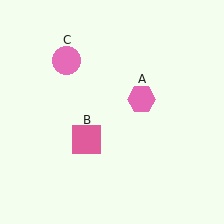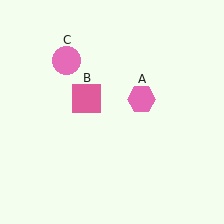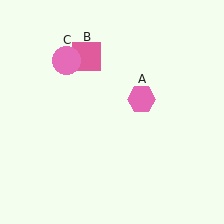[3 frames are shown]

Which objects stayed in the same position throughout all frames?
Pink hexagon (object A) and pink circle (object C) remained stationary.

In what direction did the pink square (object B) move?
The pink square (object B) moved up.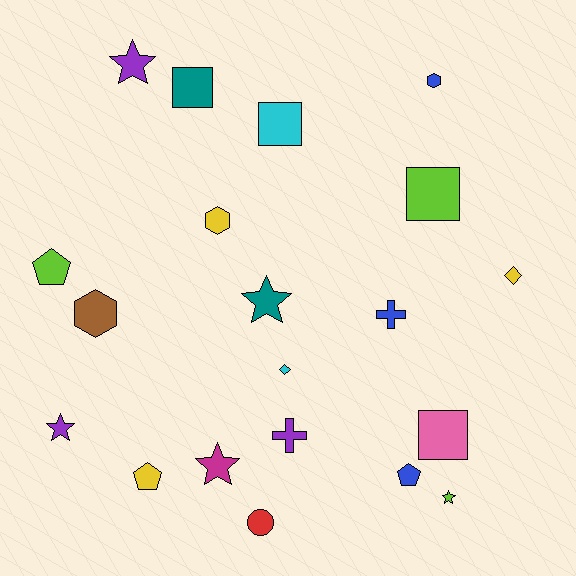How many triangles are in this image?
There are no triangles.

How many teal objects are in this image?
There are 2 teal objects.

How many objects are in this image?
There are 20 objects.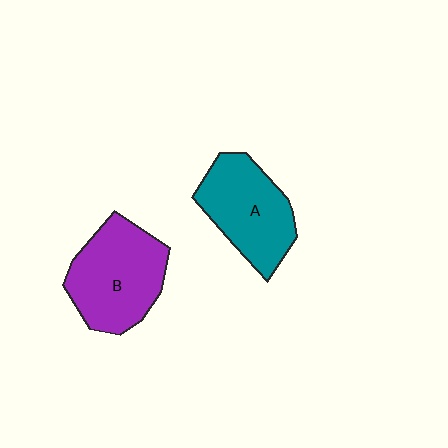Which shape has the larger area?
Shape B (purple).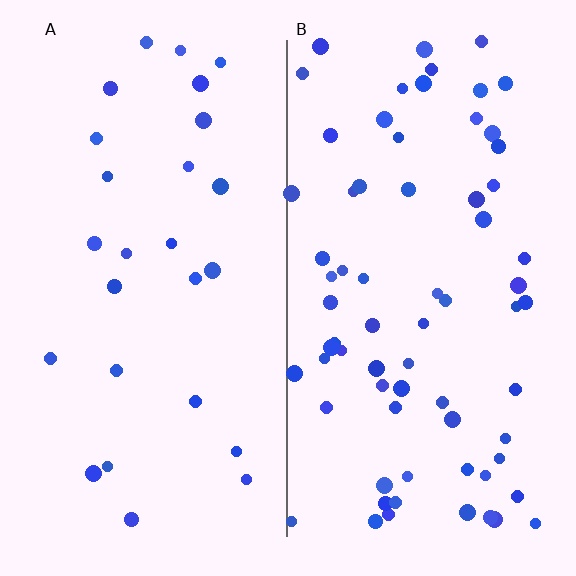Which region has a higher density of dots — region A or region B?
B (the right).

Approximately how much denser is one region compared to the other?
Approximately 2.7× — region B over region A.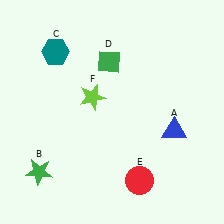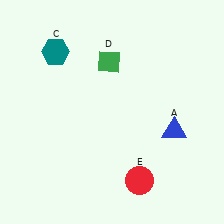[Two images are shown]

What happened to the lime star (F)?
The lime star (F) was removed in Image 2. It was in the top-left area of Image 1.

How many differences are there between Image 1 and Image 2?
There are 2 differences between the two images.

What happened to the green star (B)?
The green star (B) was removed in Image 2. It was in the bottom-left area of Image 1.